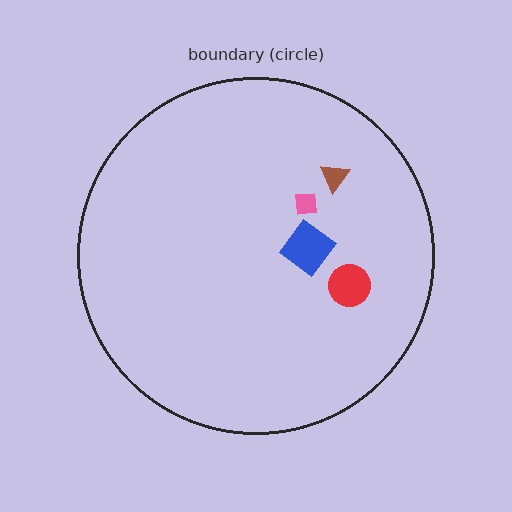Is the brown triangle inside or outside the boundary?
Inside.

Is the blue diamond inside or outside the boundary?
Inside.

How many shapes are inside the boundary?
4 inside, 0 outside.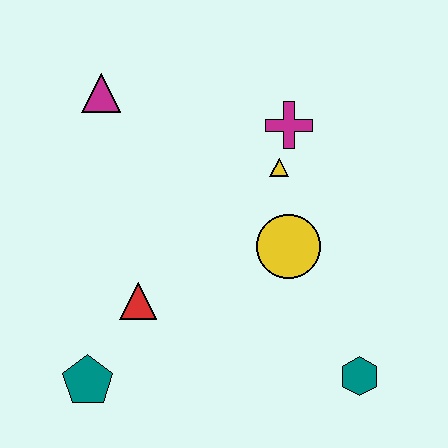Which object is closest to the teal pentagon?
The red triangle is closest to the teal pentagon.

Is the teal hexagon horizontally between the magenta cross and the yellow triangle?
No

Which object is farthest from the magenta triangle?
The teal hexagon is farthest from the magenta triangle.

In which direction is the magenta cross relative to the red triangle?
The magenta cross is above the red triangle.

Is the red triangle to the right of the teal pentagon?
Yes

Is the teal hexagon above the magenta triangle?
No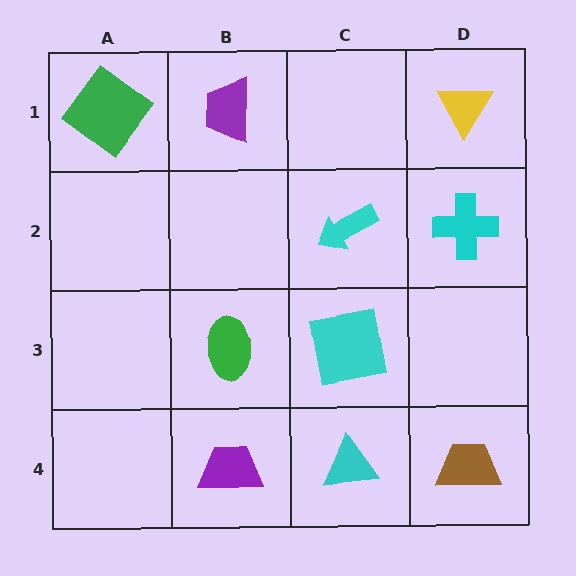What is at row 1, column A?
A green diamond.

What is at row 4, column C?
A cyan triangle.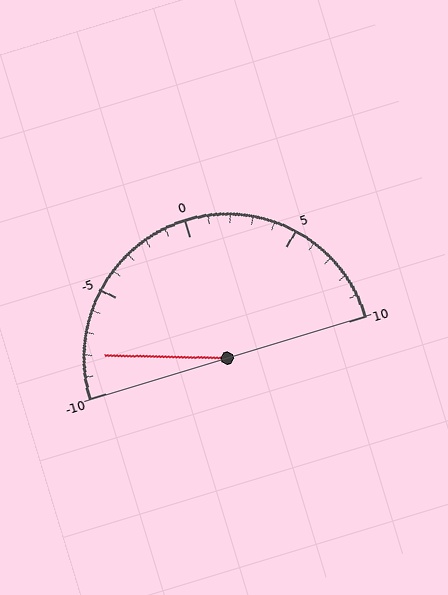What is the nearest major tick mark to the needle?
The nearest major tick mark is -10.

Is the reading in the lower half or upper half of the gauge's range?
The reading is in the lower half of the range (-10 to 10).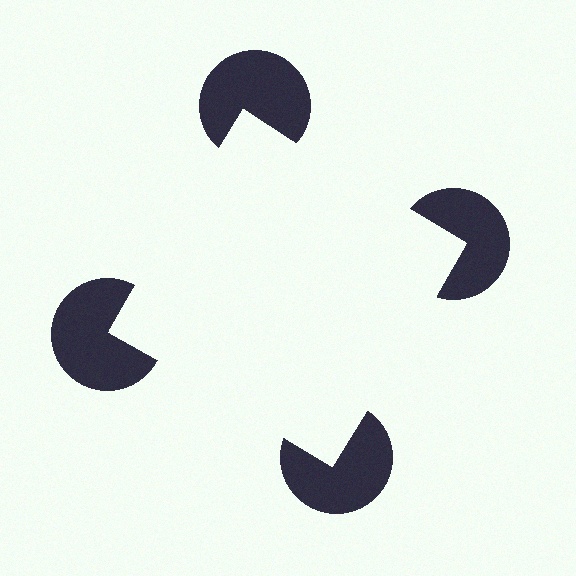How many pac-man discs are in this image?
There are 4 — one at each vertex of the illusory square.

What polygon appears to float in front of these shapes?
An illusory square — its edges are inferred from the aligned wedge cuts in the pac-man discs, not physically drawn.